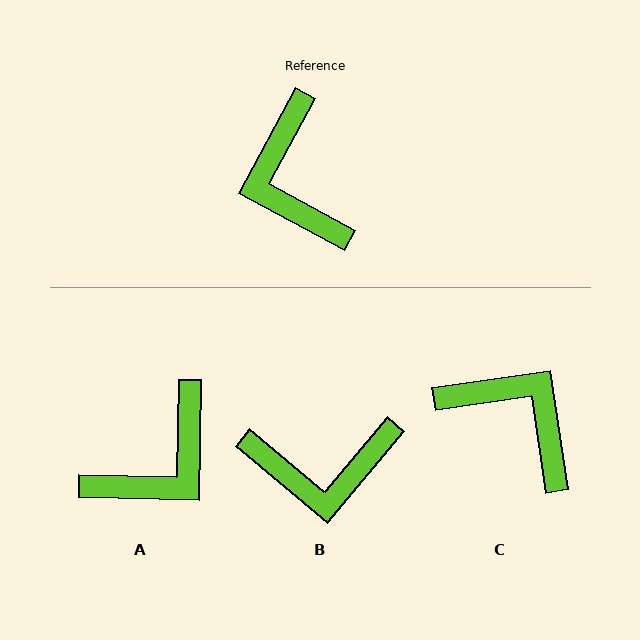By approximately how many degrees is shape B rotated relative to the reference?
Approximately 78 degrees counter-clockwise.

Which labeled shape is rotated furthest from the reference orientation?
C, about 143 degrees away.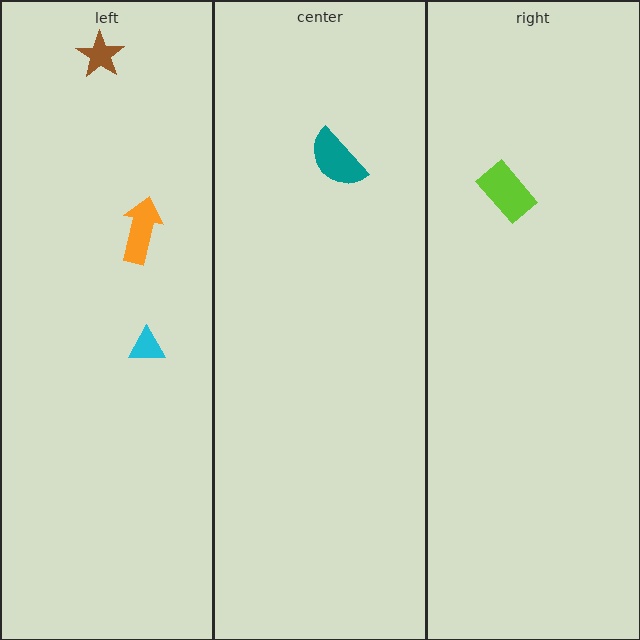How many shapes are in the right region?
1.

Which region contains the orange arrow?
The left region.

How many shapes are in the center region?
1.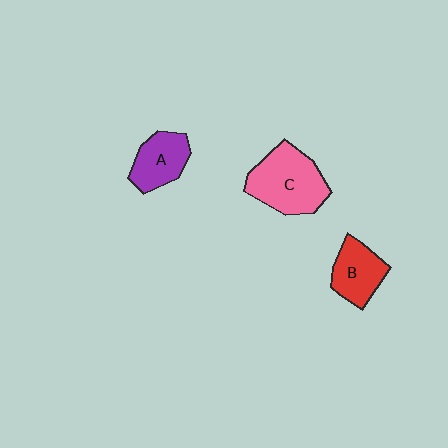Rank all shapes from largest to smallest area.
From largest to smallest: C (pink), B (red), A (purple).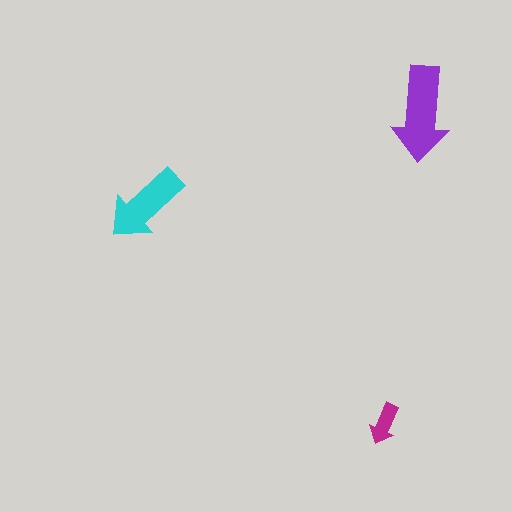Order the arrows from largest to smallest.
the purple one, the cyan one, the magenta one.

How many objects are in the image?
There are 3 objects in the image.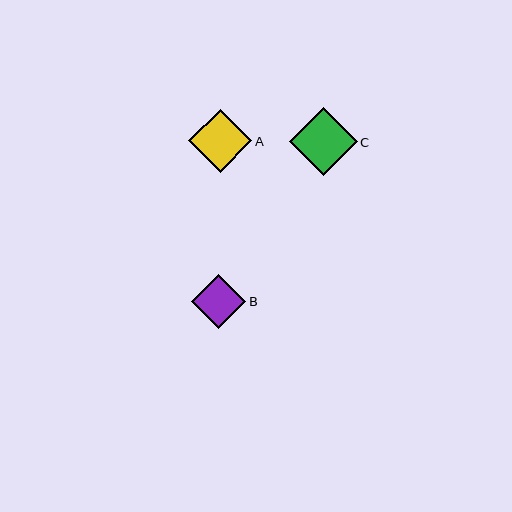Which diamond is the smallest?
Diamond B is the smallest with a size of approximately 54 pixels.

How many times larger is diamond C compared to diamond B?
Diamond C is approximately 1.3 times the size of diamond B.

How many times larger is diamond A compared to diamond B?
Diamond A is approximately 1.2 times the size of diamond B.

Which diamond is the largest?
Diamond C is the largest with a size of approximately 68 pixels.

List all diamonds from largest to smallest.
From largest to smallest: C, A, B.